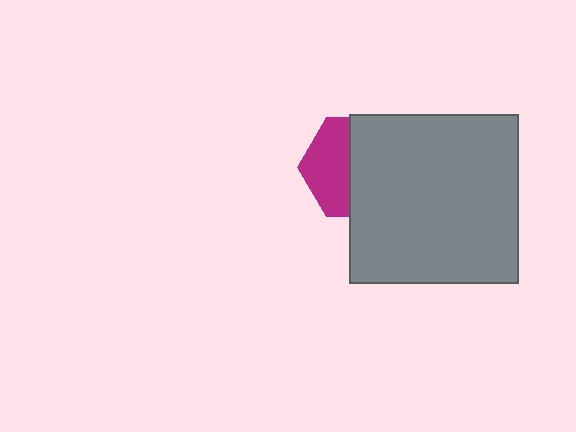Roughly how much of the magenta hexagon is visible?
A small part of it is visible (roughly 44%).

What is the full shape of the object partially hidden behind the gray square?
The partially hidden object is a magenta hexagon.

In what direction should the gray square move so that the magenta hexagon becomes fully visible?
The gray square should move right. That is the shortest direction to clear the overlap and leave the magenta hexagon fully visible.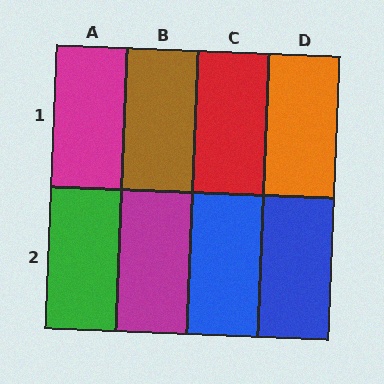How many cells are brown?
1 cell is brown.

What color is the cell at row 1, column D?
Orange.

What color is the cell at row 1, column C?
Red.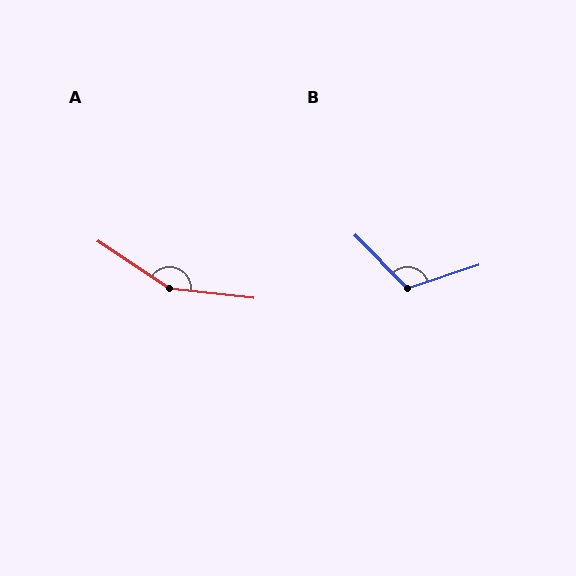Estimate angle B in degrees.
Approximately 116 degrees.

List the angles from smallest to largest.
B (116°), A (153°).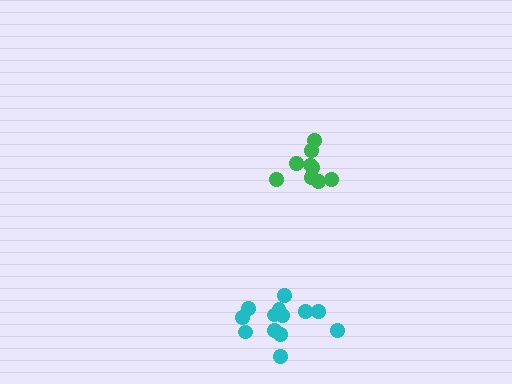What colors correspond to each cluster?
The clusters are colored: cyan, green.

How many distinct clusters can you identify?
There are 2 distinct clusters.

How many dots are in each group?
Group 1: 13 dots, Group 2: 9 dots (22 total).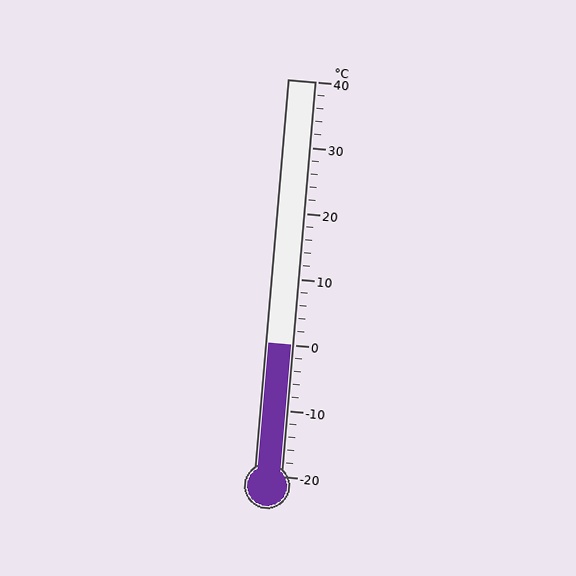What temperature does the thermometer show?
The thermometer shows approximately 0°C.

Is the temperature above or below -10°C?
The temperature is above -10°C.